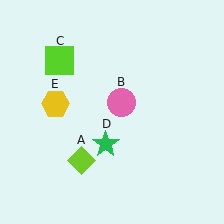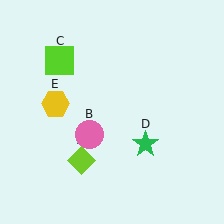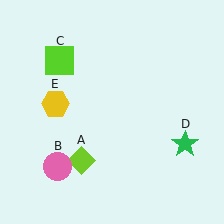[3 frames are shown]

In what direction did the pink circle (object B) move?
The pink circle (object B) moved down and to the left.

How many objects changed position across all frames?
2 objects changed position: pink circle (object B), green star (object D).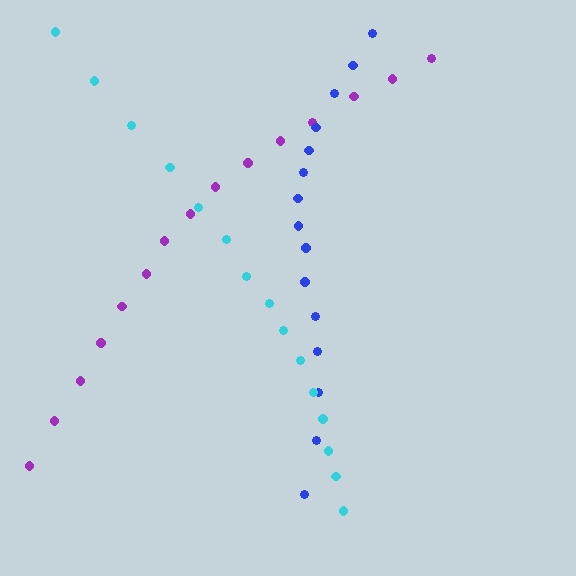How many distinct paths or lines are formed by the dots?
There are 3 distinct paths.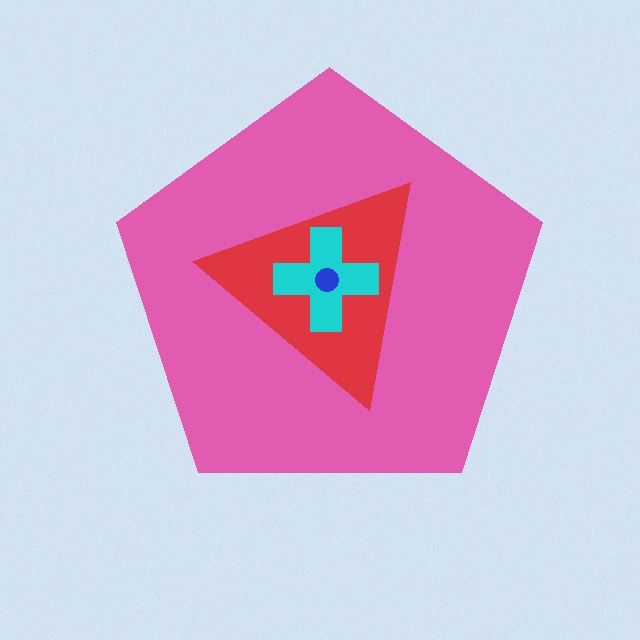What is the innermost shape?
The blue circle.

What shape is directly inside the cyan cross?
The blue circle.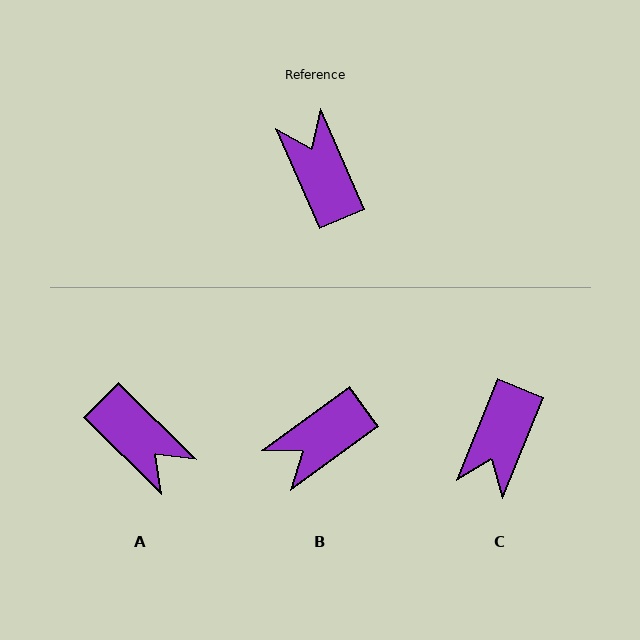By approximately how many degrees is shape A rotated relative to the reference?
Approximately 158 degrees clockwise.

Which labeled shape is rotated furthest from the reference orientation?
A, about 158 degrees away.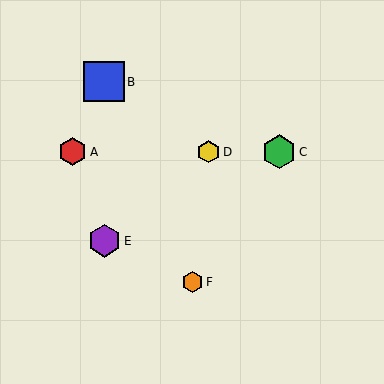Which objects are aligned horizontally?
Objects A, C, D are aligned horizontally.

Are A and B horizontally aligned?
No, A is at y≈152 and B is at y≈82.